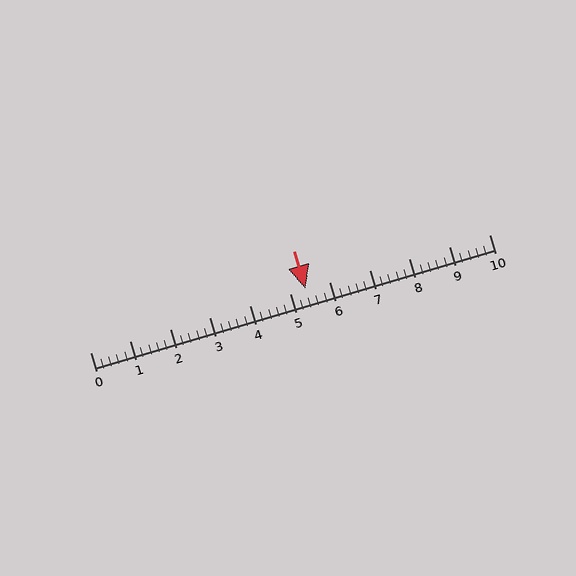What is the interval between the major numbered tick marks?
The major tick marks are spaced 1 units apart.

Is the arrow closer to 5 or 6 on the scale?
The arrow is closer to 5.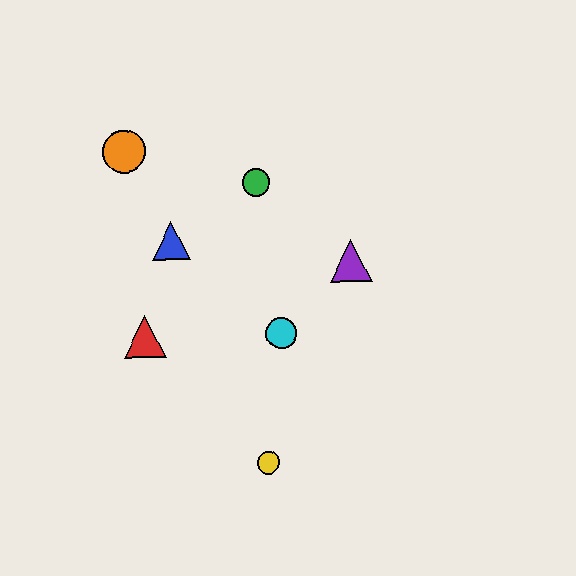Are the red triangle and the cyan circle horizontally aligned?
Yes, both are at y≈337.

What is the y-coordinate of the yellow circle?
The yellow circle is at y≈463.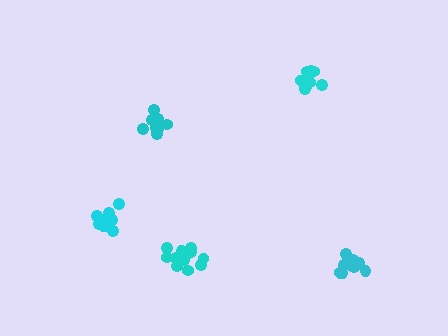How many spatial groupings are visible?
There are 5 spatial groupings.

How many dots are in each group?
Group 1: 14 dots, Group 2: 12 dots, Group 3: 13 dots, Group 4: 13 dots, Group 5: 12 dots (64 total).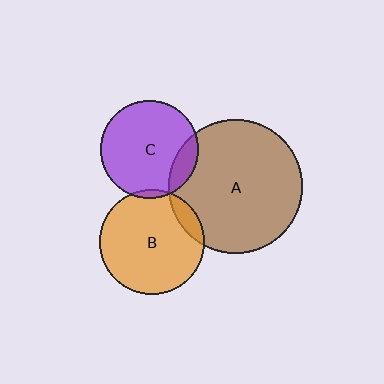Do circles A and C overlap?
Yes.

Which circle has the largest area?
Circle A (brown).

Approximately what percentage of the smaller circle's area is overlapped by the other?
Approximately 15%.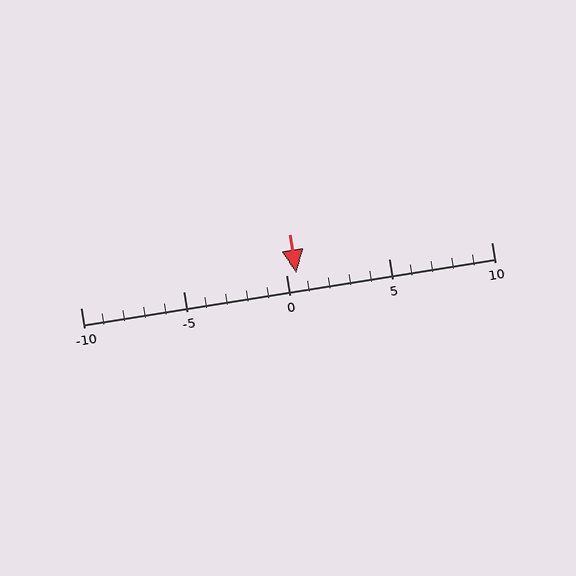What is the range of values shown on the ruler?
The ruler shows values from -10 to 10.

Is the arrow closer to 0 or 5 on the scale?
The arrow is closer to 0.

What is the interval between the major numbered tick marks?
The major tick marks are spaced 5 units apart.